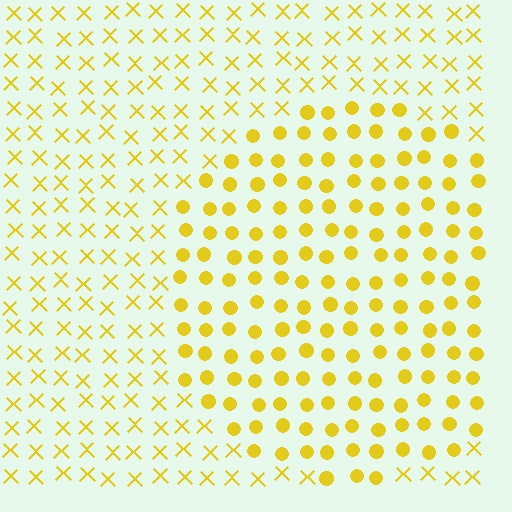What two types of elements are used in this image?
The image uses circles inside the circle region and X marks outside it.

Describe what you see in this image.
The image is filled with small yellow elements arranged in a uniform grid. A circle-shaped region contains circles, while the surrounding area contains X marks. The boundary is defined purely by the change in element shape.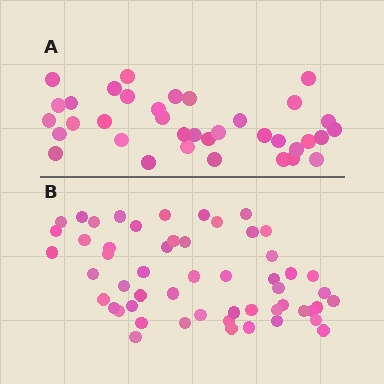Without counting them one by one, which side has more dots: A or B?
Region B (the bottom region) has more dots.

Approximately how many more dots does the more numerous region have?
Region B has approximately 20 more dots than region A.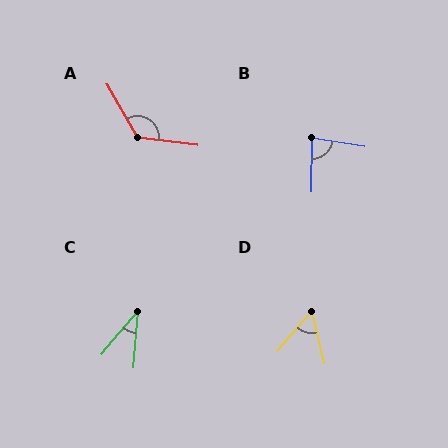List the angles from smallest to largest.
C (36°), D (54°), B (82°), A (126°).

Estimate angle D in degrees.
Approximately 54 degrees.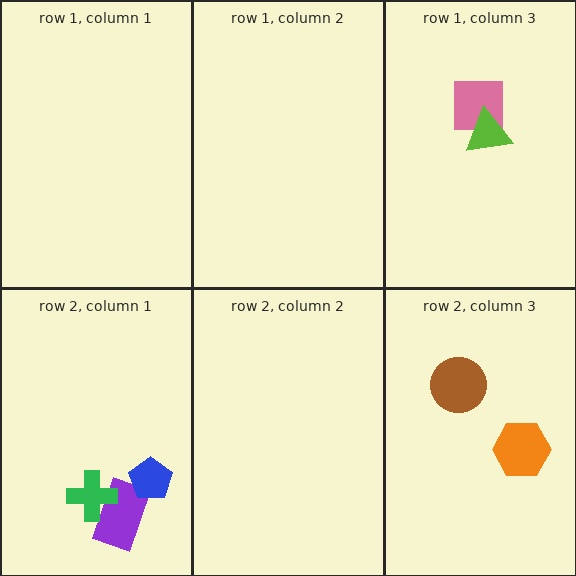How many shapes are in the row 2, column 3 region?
2.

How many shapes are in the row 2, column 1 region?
3.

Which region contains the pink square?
The row 1, column 3 region.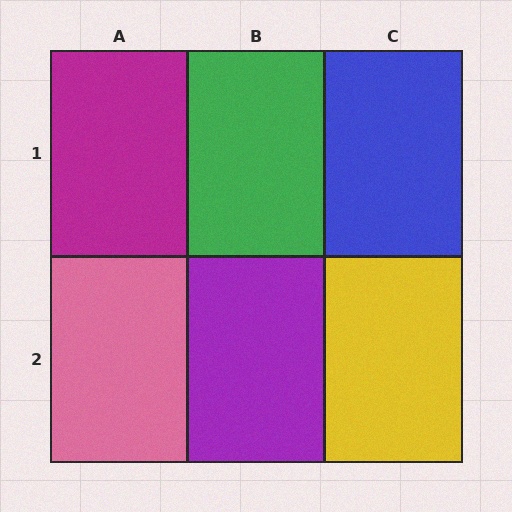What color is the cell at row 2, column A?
Pink.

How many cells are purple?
1 cell is purple.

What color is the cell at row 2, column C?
Yellow.